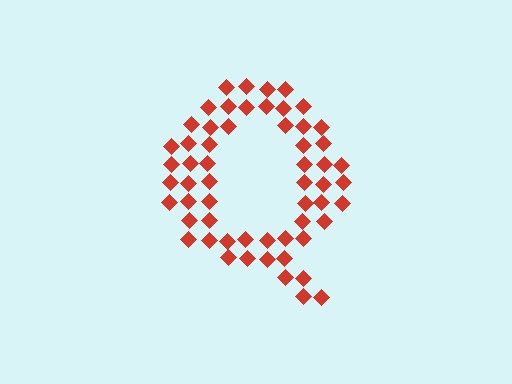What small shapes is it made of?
It is made of small diamonds.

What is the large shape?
The large shape is the letter Q.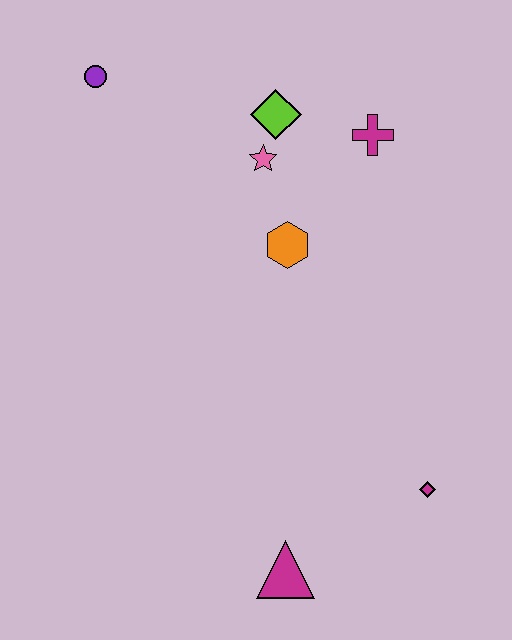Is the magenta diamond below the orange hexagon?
Yes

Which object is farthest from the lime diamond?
The magenta triangle is farthest from the lime diamond.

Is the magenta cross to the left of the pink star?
No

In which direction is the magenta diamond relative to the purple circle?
The magenta diamond is below the purple circle.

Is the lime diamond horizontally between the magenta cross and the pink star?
Yes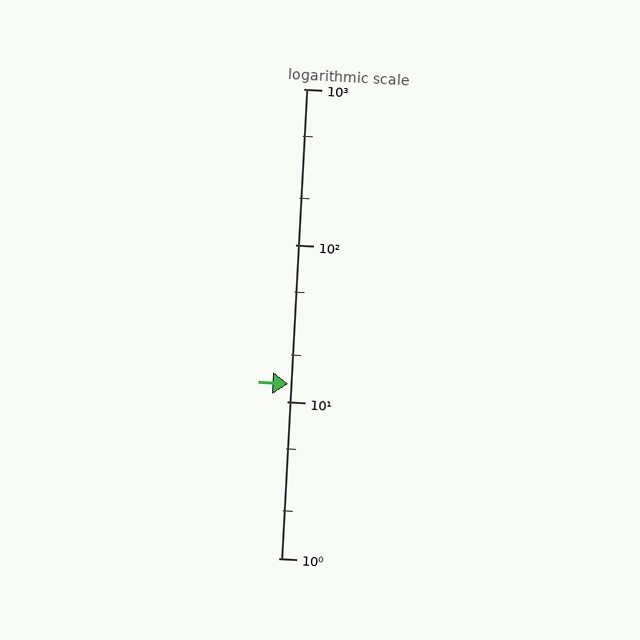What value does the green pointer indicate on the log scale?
The pointer indicates approximately 13.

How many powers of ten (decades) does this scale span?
The scale spans 3 decades, from 1 to 1000.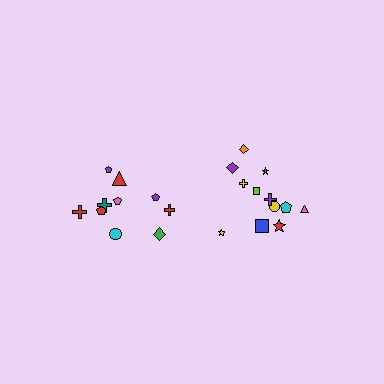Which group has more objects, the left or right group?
The right group.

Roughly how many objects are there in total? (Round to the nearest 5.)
Roughly 20 objects in total.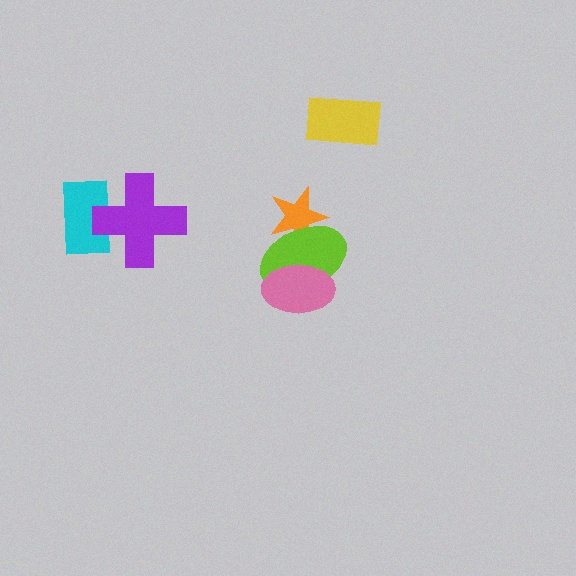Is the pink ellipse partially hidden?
No, no other shape covers it.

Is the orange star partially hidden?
Yes, it is partially covered by another shape.